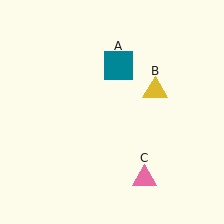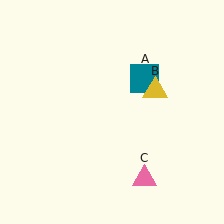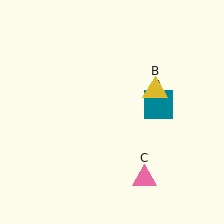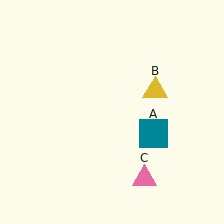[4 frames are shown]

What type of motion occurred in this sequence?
The teal square (object A) rotated clockwise around the center of the scene.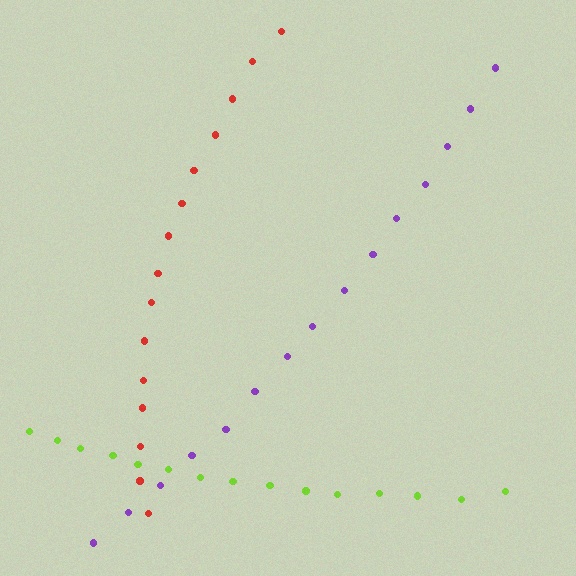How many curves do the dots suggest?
There are 3 distinct paths.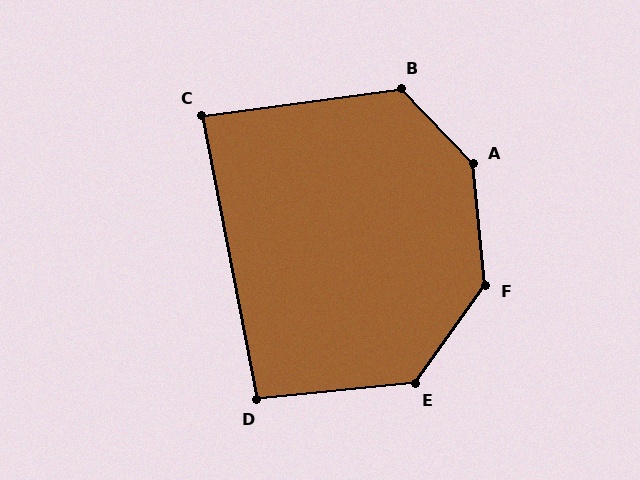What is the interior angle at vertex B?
Approximately 127 degrees (obtuse).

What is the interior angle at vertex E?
Approximately 132 degrees (obtuse).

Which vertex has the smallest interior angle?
C, at approximately 87 degrees.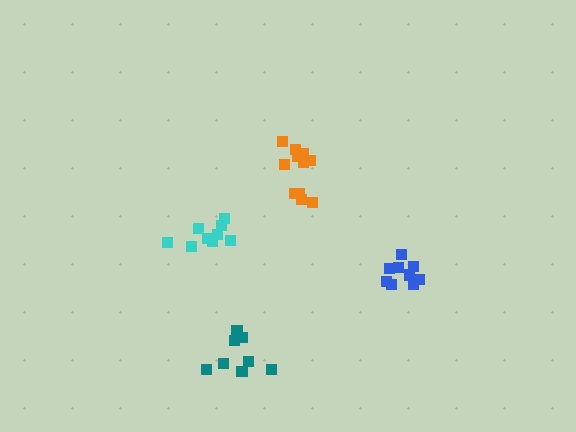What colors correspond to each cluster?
The clusters are colored: blue, teal, orange, cyan.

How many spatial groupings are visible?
There are 4 spatial groupings.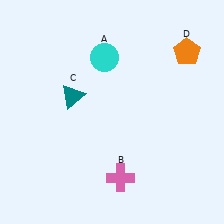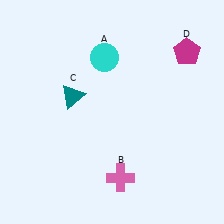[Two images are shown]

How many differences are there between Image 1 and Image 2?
There is 1 difference between the two images.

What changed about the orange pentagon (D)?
In Image 1, D is orange. In Image 2, it changed to magenta.